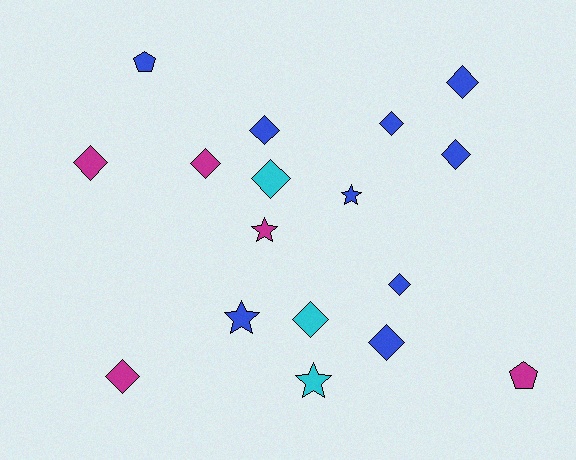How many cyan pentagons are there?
There are no cyan pentagons.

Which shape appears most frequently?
Diamond, with 11 objects.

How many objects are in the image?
There are 17 objects.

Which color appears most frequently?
Blue, with 9 objects.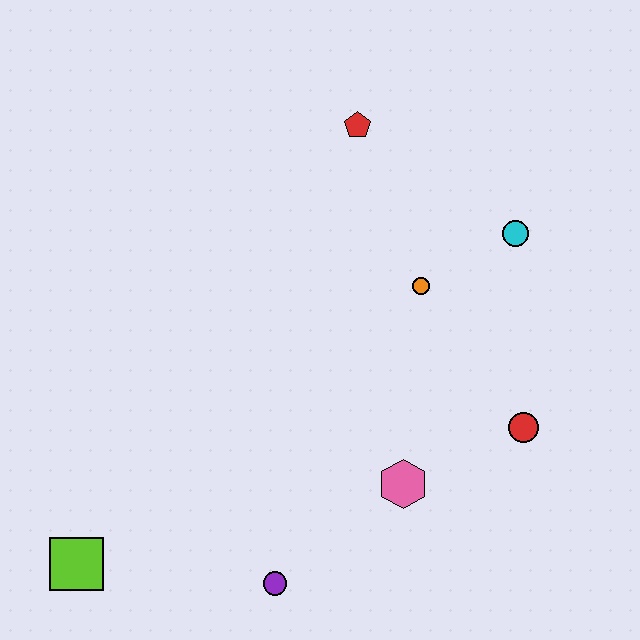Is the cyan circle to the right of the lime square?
Yes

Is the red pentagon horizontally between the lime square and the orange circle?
Yes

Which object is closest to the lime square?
The purple circle is closest to the lime square.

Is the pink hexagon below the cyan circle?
Yes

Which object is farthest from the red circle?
The lime square is farthest from the red circle.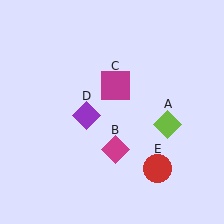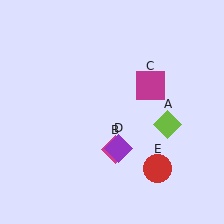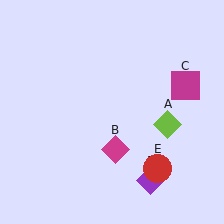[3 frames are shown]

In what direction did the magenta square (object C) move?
The magenta square (object C) moved right.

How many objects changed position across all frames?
2 objects changed position: magenta square (object C), purple diamond (object D).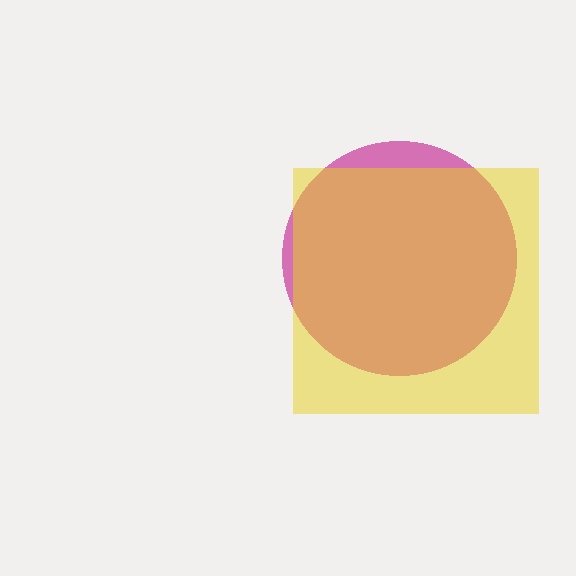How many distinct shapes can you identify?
There are 2 distinct shapes: a magenta circle, a yellow square.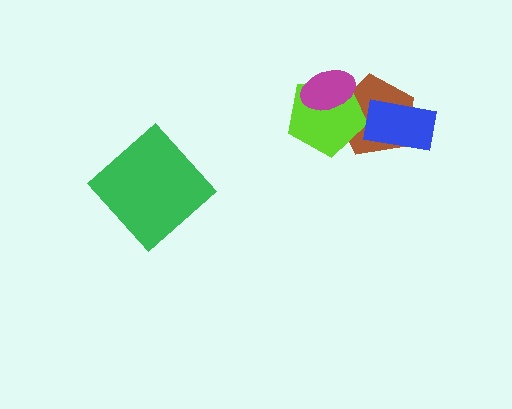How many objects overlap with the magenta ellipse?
2 objects overlap with the magenta ellipse.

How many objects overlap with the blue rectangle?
1 object overlaps with the blue rectangle.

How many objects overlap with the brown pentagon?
3 objects overlap with the brown pentagon.